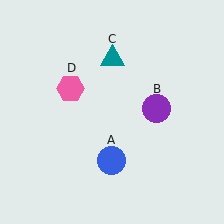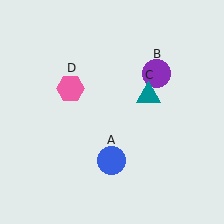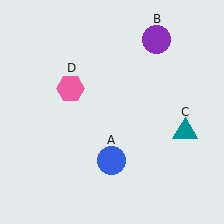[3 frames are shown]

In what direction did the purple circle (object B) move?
The purple circle (object B) moved up.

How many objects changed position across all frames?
2 objects changed position: purple circle (object B), teal triangle (object C).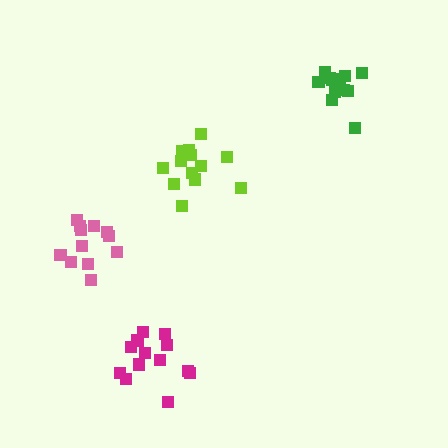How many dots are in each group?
Group 1: 14 dots, Group 2: 12 dots, Group 3: 14 dots, Group 4: 12 dots (52 total).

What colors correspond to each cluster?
The clusters are colored: lime, green, magenta, pink.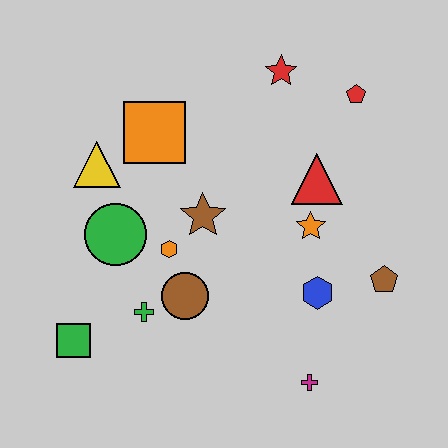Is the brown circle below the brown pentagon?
Yes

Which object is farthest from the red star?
The green square is farthest from the red star.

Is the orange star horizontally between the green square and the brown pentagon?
Yes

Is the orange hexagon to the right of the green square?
Yes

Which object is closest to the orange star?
The red triangle is closest to the orange star.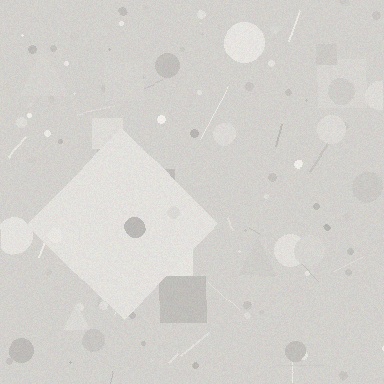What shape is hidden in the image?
A diamond is hidden in the image.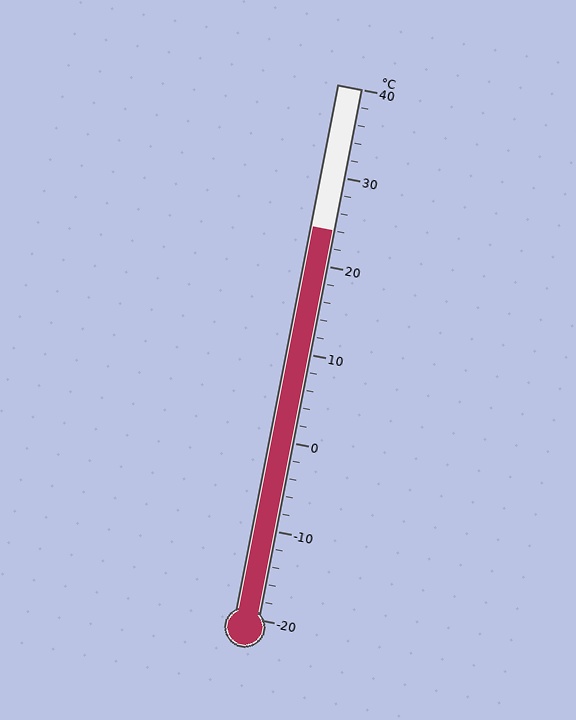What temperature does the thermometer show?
The thermometer shows approximately 24°C.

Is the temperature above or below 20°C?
The temperature is above 20°C.